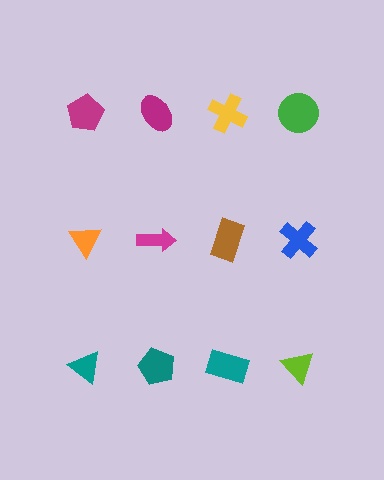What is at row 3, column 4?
A lime triangle.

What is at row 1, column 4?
A green circle.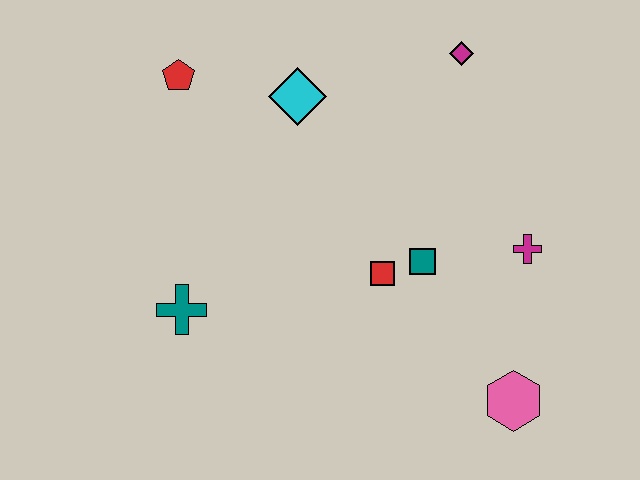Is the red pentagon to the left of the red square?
Yes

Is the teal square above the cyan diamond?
No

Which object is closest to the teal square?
The red square is closest to the teal square.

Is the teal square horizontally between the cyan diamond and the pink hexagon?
Yes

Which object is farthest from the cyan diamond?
The pink hexagon is farthest from the cyan diamond.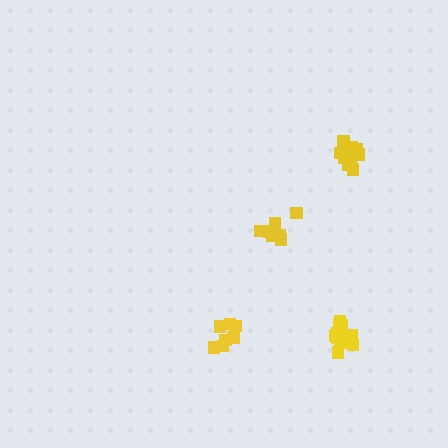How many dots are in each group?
Group 1: 7 dots, Group 2: 8 dots, Group 3: 13 dots, Group 4: 13 dots (41 total).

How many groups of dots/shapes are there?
There are 4 groups.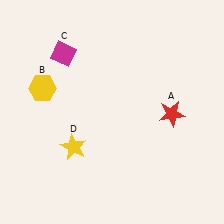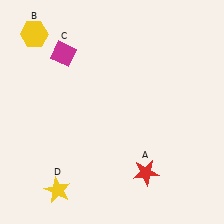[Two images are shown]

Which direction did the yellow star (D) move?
The yellow star (D) moved down.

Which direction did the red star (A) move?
The red star (A) moved down.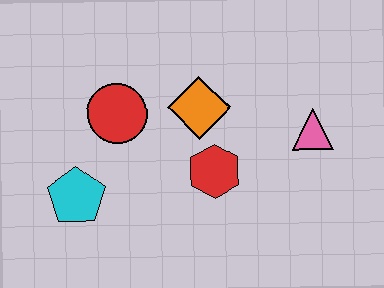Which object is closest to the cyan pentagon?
The red circle is closest to the cyan pentagon.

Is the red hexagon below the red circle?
Yes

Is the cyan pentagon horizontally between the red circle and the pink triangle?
No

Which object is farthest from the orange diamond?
The cyan pentagon is farthest from the orange diamond.